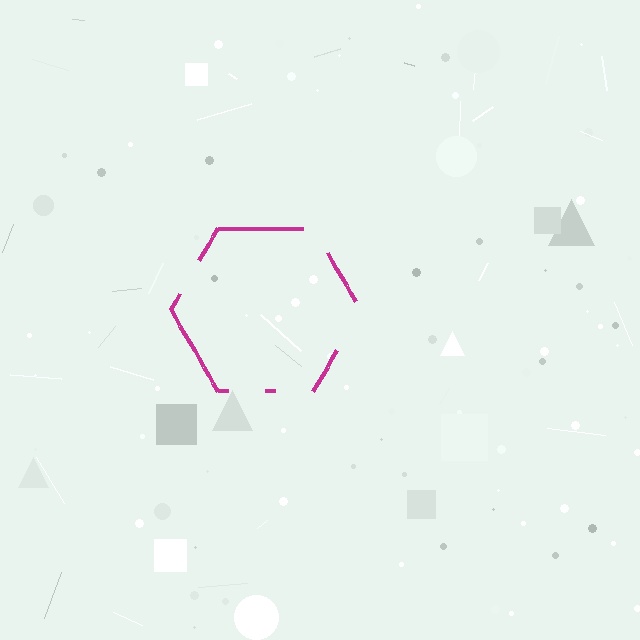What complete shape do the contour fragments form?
The contour fragments form a hexagon.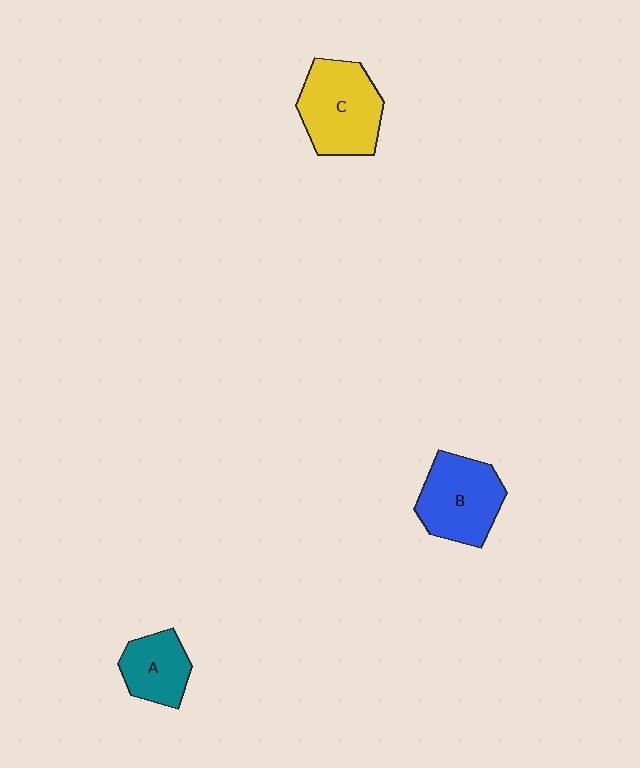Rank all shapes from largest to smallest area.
From largest to smallest: C (yellow), B (blue), A (teal).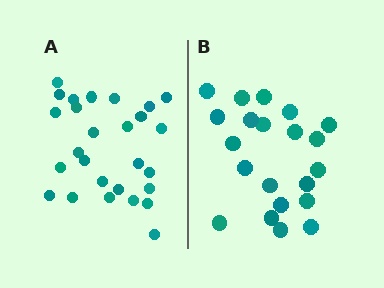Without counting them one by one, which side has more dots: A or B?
Region A (the left region) has more dots.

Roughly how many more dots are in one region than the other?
Region A has about 6 more dots than region B.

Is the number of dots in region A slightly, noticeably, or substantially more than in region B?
Region A has noticeably more, but not dramatically so. The ratio is roughly 1.3 to 1.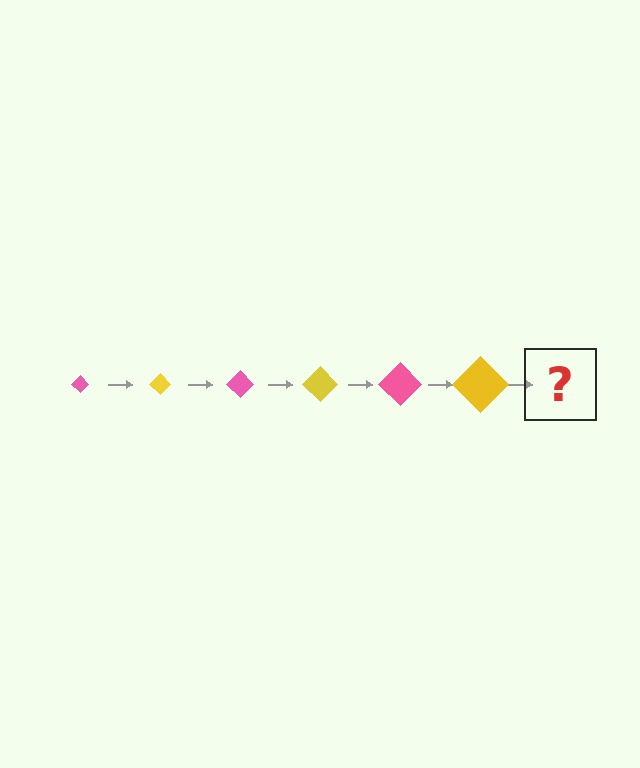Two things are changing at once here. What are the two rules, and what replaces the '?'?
The two rules are that the diamond grows larger each step and the color cycles through pink and yellow. The '?' should be a pink diamond, larger than the previous one.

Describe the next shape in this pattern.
It should be a pink diamond, larger than the previous one.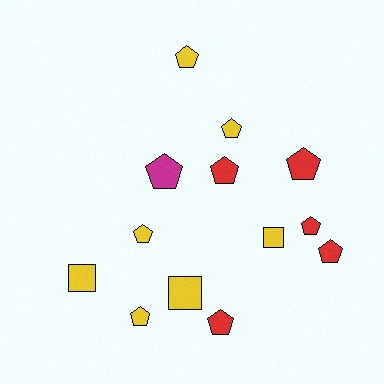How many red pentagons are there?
There are 5 red pentagons.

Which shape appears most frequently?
Pentagon, with 10 objects.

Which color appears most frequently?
Yellow, with 7 objects.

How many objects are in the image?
There are 13 objects.